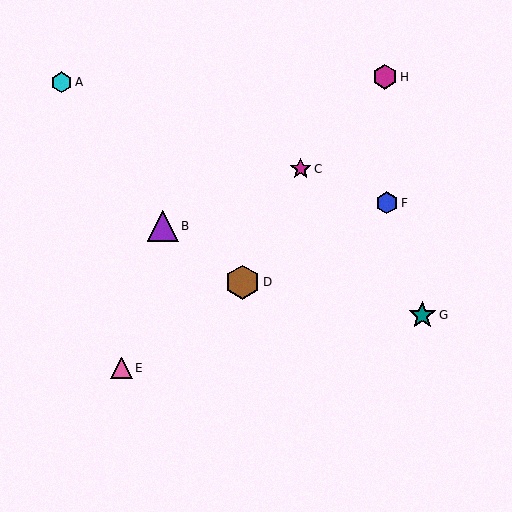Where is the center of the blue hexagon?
The center of the blue hexagon is at (387, 203).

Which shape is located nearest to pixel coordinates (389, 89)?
The magenta hexagon (labeled H) at (385, 77) is nearest to that location.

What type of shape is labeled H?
Shape H is a magenta hexagon.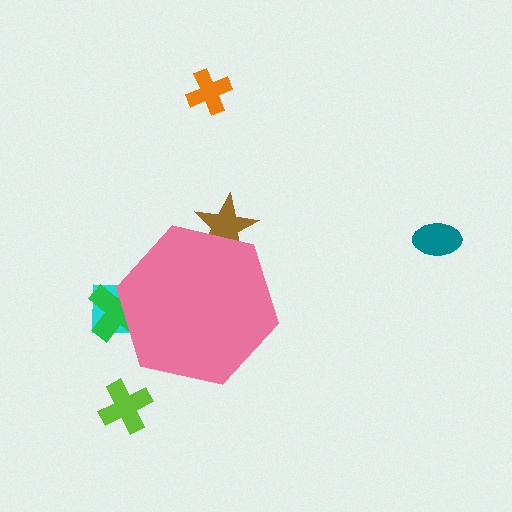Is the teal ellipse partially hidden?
No, the teal ellipse is fully visible.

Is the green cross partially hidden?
Yes, the green cross is partially hidden behind the pink hexagon.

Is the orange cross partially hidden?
No, the orange cross is fully visible.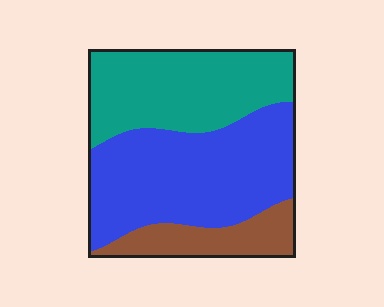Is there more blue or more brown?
Blue.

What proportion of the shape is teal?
Teal covers roughly 35% of the shape.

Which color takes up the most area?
Blue, at roughly 50%.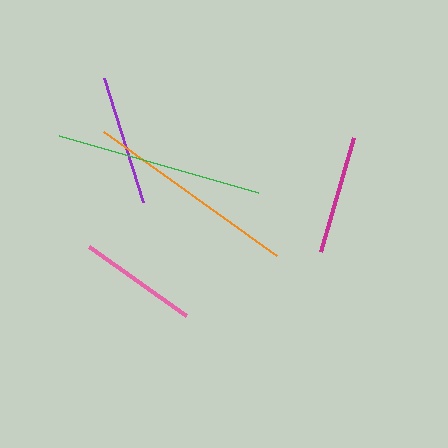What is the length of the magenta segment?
The magenta segment is approximately 118 pixels long.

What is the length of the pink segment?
The pink segment is approximately 119 pixels long.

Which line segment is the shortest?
The magenta line is the shortest at approximately 118 pixels.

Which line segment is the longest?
The orange line is the longest at approximately 213 pixels.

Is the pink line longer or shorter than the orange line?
The orange line is longer than the pink line.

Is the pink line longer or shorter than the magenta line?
The pink line is longer than the magenta line.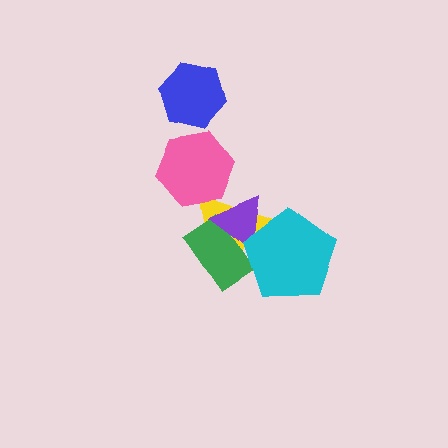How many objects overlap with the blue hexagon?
0 objects overlap with the blue hexagon.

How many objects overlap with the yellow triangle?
4 objects overlap with the yellow triangle.